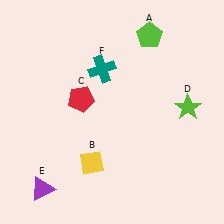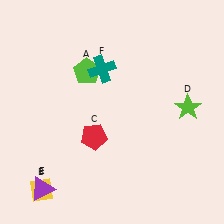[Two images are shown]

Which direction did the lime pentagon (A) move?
The lime pentagon (A) moved left.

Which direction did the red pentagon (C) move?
The red pentagon (C) moved down.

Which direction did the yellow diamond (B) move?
The yellow diamond (B) moved left.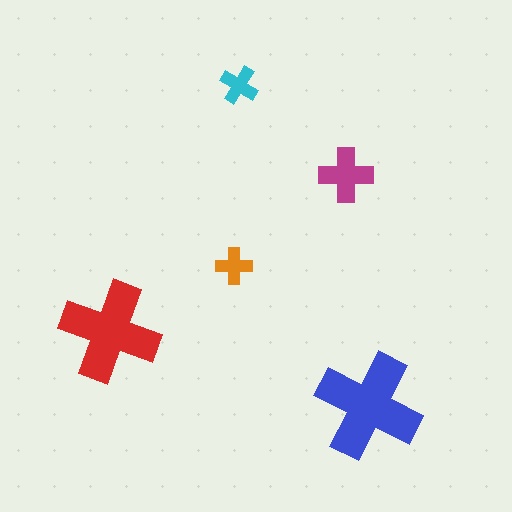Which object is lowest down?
The blue cross is bottommost.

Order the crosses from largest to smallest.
the blue one, the red one, the magenta one, the cyan one, the orange one.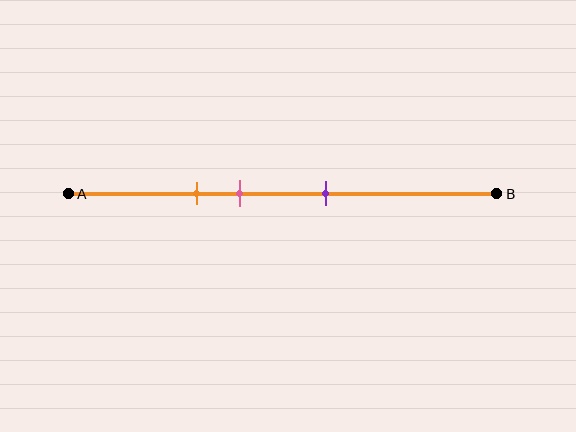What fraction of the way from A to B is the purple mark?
The purple mark is approximately 60% (0.6) of the way from A to B.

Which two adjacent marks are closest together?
The orange and pink marks are the closest adjacent pair.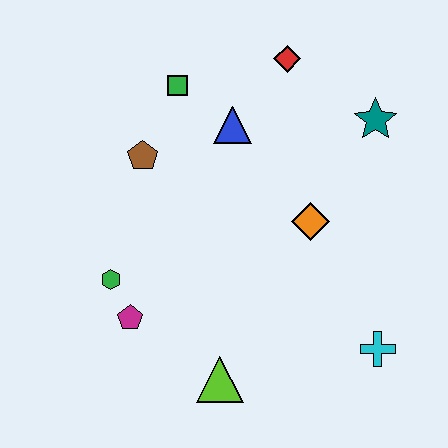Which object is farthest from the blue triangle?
The cyan cross is farthest from the blue triangle.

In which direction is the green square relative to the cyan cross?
The green square is above the cyan cross.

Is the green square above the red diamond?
No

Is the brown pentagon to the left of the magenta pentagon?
No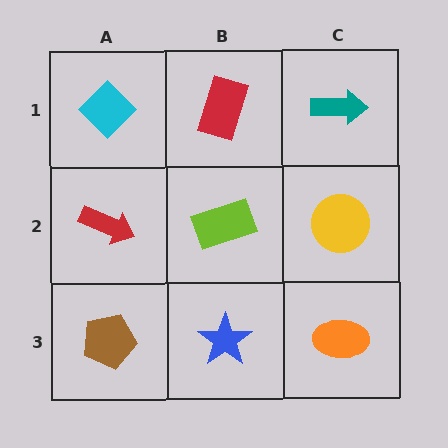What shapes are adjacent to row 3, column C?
A yellow circle (row 2, column C), a blue star (row 3, column B).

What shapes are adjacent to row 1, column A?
A red arrow (row 2, column A), a red rectangle (row 1, column B).